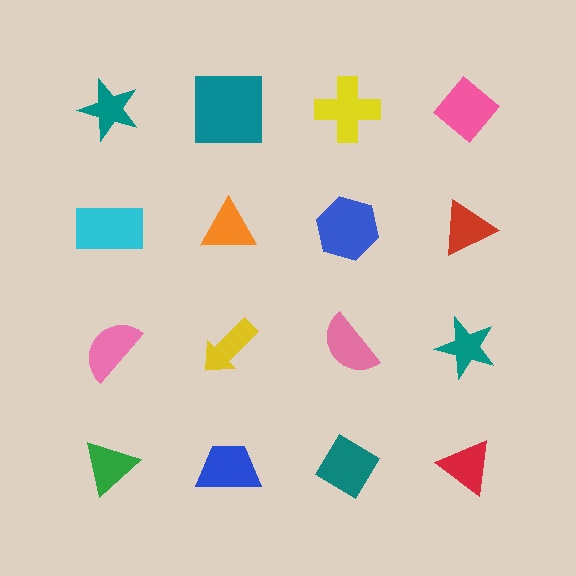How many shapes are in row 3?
4 shapes.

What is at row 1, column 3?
A yellow cross.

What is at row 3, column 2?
A yellow arrow.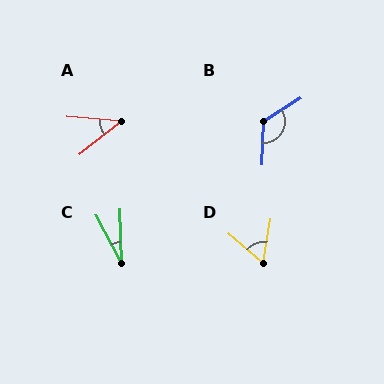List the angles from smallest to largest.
C (26°), A (43°), D (60°), B (125°).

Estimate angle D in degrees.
Approximately 60 degrees.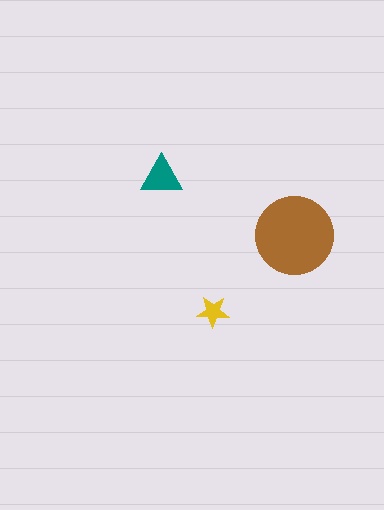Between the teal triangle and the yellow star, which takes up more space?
The teal triangle.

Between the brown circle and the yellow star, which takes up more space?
The brown circle.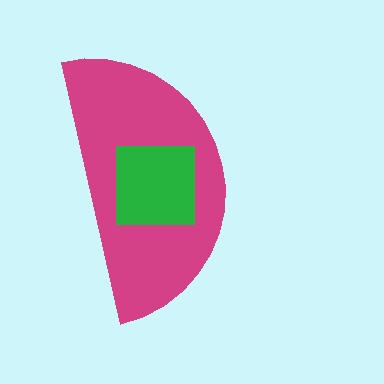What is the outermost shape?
The magenta semicircle.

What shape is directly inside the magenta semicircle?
The green square.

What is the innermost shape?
The green square.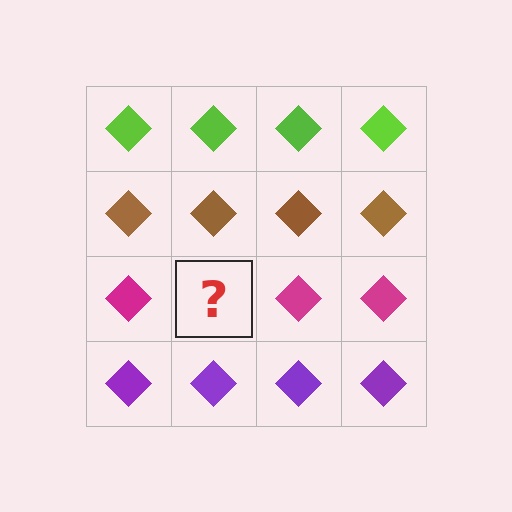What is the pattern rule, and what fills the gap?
The rule is that each row has a consistent color. The gap should be filled with a magenta diamond.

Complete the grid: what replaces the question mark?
The question mark should be replaced with a magenta diamond.